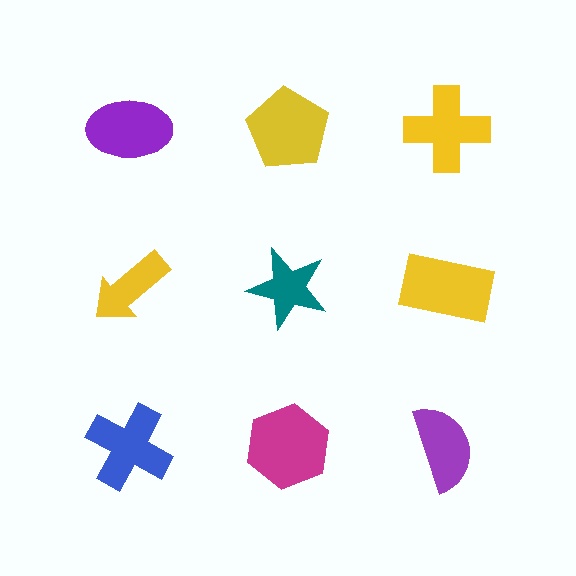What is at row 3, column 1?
A blue cross.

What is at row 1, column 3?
A yellow cross.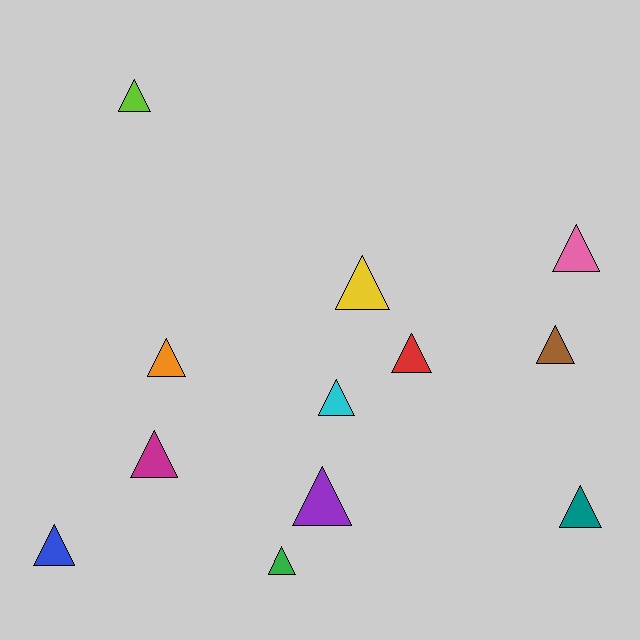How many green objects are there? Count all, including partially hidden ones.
There is 1 green object.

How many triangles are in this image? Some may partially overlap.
There are 12 triangles.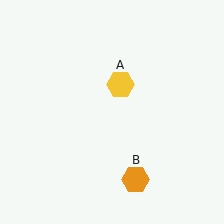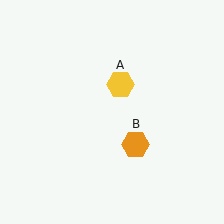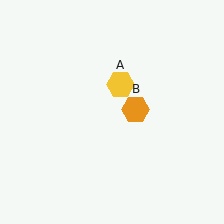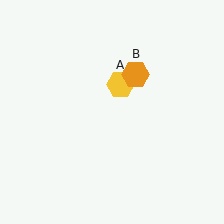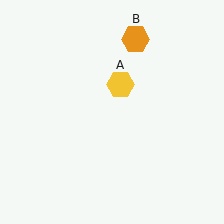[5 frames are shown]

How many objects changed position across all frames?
1 object changed position: orange hexagon (object B).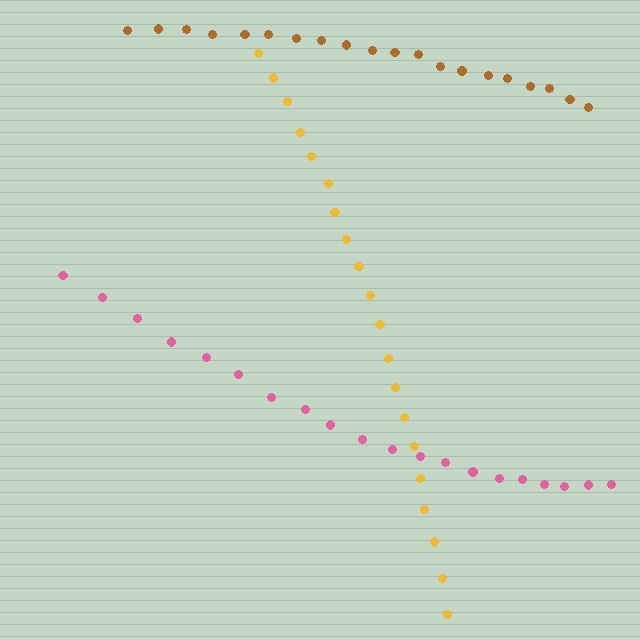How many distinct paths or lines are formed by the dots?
There are 3 distinct paths.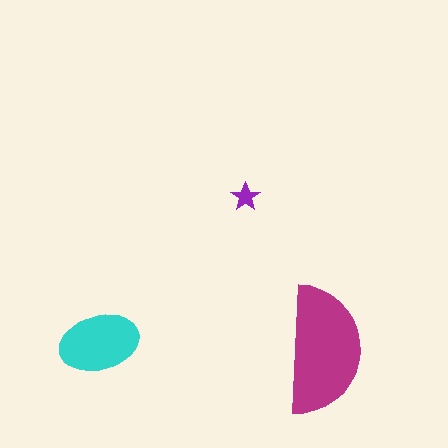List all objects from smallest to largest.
The purple star, the cyan ellipse, the magenta semicircle.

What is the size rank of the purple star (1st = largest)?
3rd.